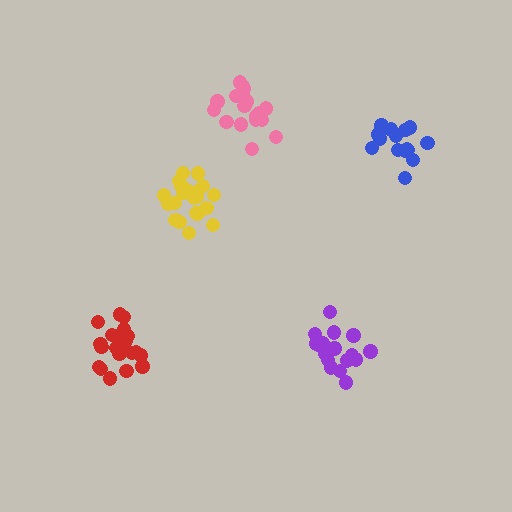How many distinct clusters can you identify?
There are 5 distinct clusters.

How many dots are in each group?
Group 1: 21 dots, Group 2: 17 dots, Group 3: 21 dots, Group 4: 18 dots, Group 5: 16 dots (93 total).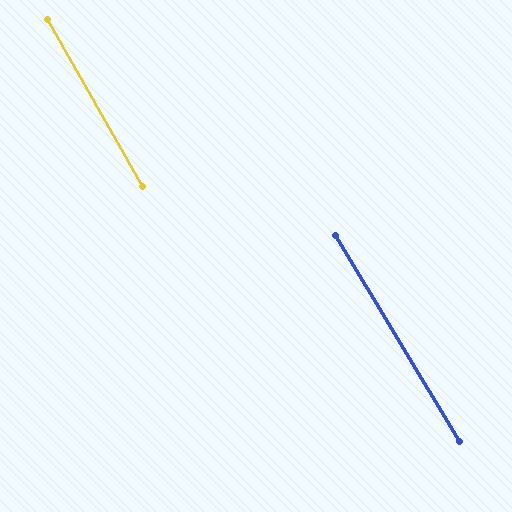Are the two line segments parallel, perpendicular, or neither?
Parallel — their directions differ by only 1.3°.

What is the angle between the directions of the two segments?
Approximately 1 degree.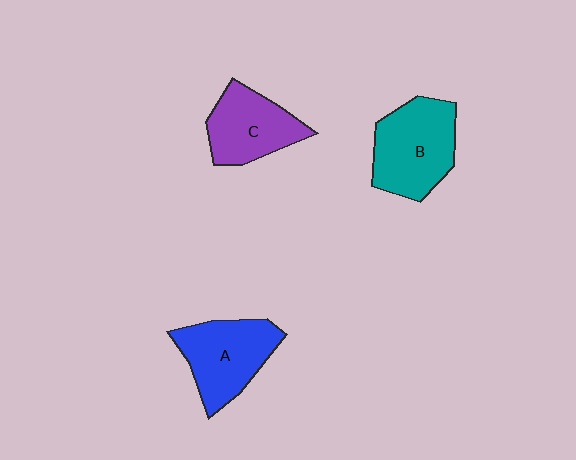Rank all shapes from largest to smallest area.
From largest to smallest: B (teal), A (blue), C (purple).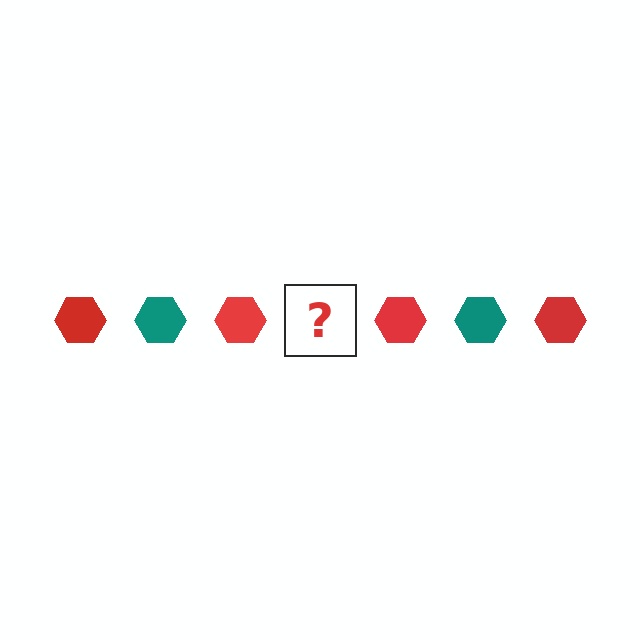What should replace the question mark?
The question mark should be replaced with a teal hexagon.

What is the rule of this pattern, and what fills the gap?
The rule is that the pattern cycles through red, teal hexagons. The gap should be filled with a teal hexagon.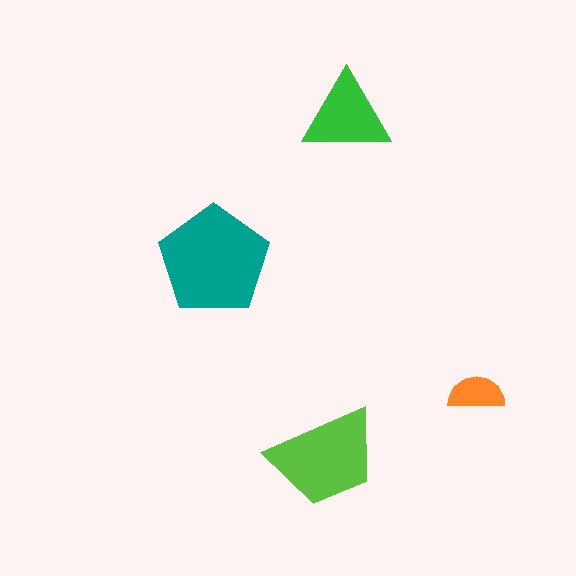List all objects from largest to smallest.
The teal pentagon, the lime trapezoid, the green triangle, the orange semicircle.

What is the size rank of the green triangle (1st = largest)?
3rd.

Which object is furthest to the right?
The orange semicircle is rightmost.